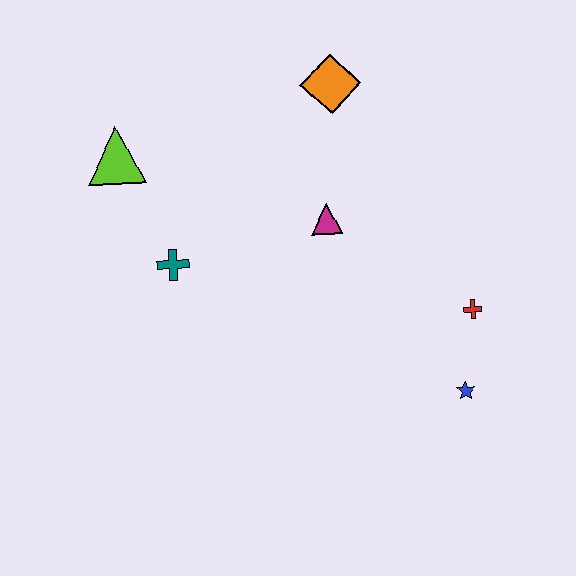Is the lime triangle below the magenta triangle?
No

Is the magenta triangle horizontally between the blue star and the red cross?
No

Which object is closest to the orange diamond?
The magenta triangle is closest to the orange diamond.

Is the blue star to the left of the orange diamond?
No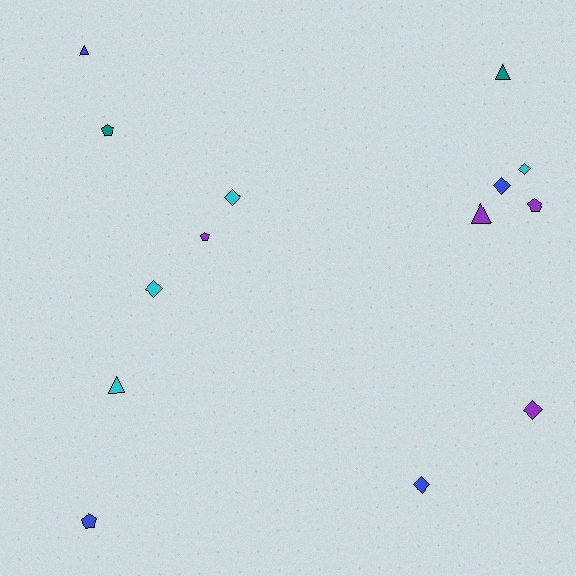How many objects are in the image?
There are 14 objects.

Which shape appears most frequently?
Diamond, with 6 objects.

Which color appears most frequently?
Cyan, with 4 objects.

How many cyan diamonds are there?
There are 3 cyan diamonds.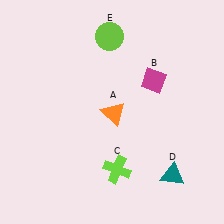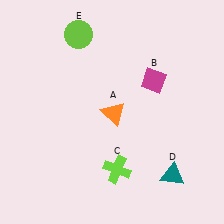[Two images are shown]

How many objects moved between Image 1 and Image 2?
1 object moved between the two images.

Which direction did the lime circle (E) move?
The lime circle (E) moved left.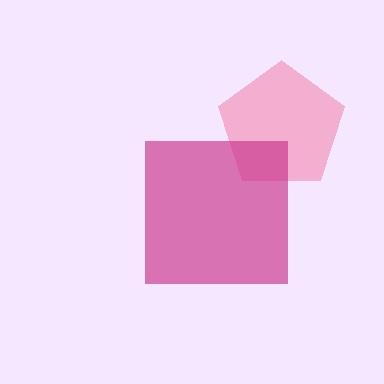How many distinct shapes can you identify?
There are 2 distinct shapes: a pink pentagon, a magenta square.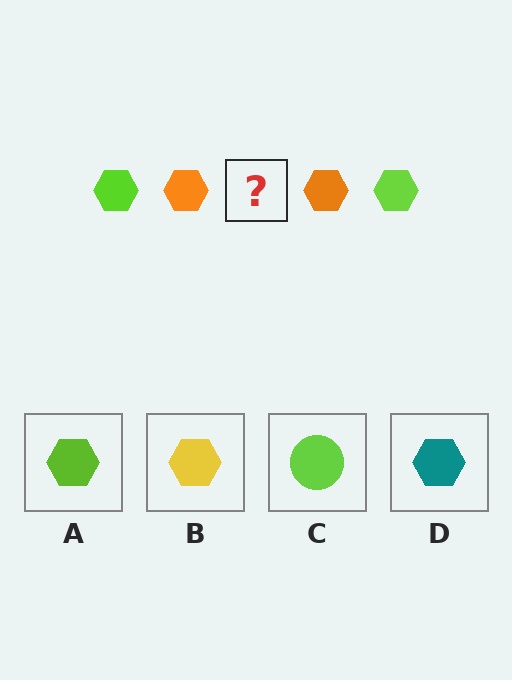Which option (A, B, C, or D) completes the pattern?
A.